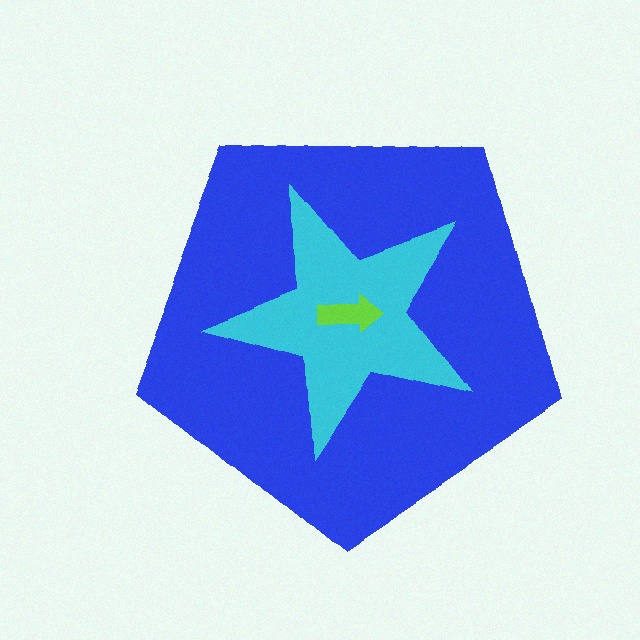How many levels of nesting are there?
3.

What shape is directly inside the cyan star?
The lime arrow.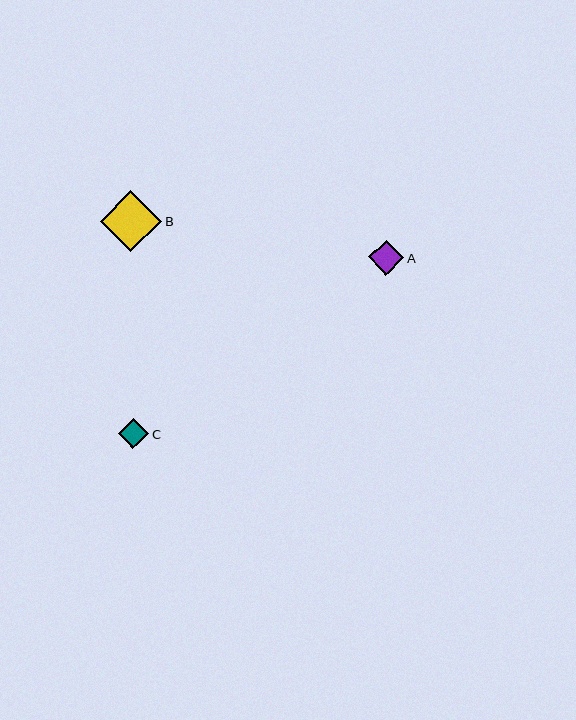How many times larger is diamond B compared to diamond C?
Diamond B is approximately 2.0 times the size of diamond C.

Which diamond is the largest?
Diamond B is the largest with a size of approximately 61 pixels.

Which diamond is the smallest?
Diamond C is the smallest with a size of approximately 30 pixels.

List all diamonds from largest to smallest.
From largest to smallest: B, A, C.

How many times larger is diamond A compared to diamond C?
Diamond A is approximately 1.2 times the size of diamond C.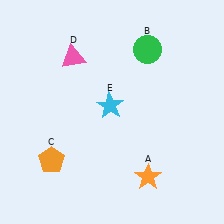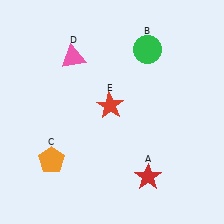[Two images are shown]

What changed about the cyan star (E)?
In Image 1, E is cyan. In Image 2, it changed to red.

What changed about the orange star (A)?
In Image 1, A is orange. In Image 2, it changed to red.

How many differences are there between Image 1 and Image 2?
There are 2 differences between the two images.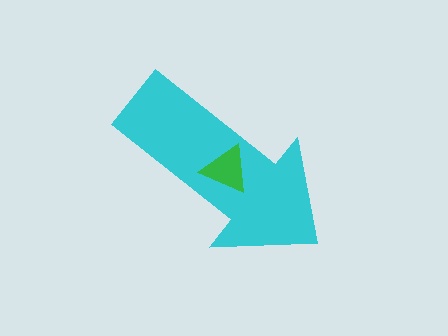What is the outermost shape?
The cyan arrow.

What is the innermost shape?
The green triangle.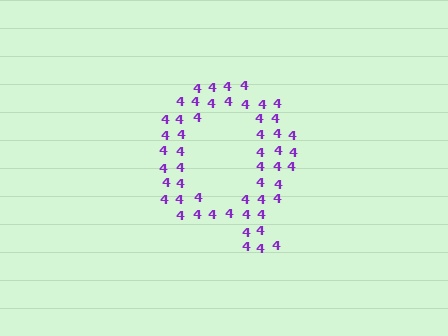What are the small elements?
The small elements are digit 4's.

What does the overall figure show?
The overall figure shows the letter Q.